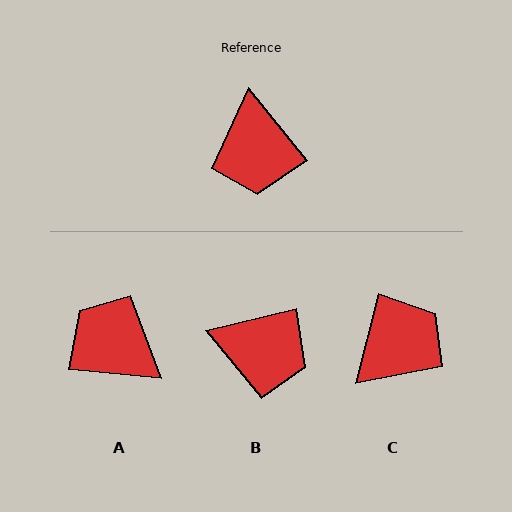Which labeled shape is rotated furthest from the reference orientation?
A, about 134 degrees away.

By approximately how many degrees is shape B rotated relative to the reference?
Approximately 65 degrees counter-clockwise.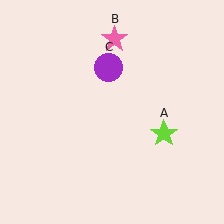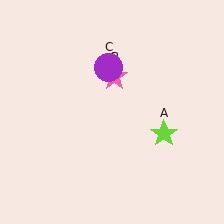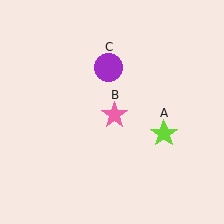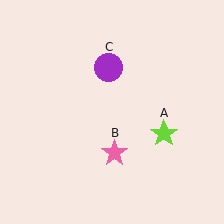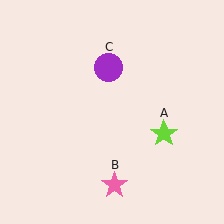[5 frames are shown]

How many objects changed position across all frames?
1 object changed position: pink star (object B).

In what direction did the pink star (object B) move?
The pink star (object B) moved down.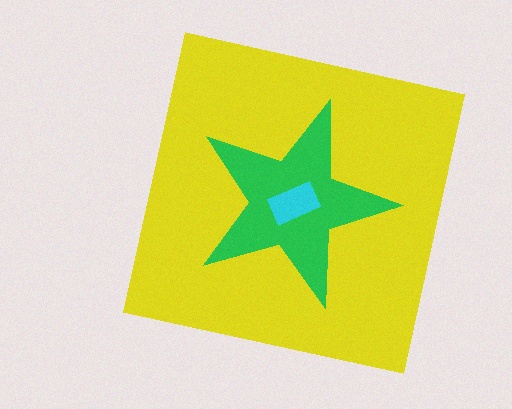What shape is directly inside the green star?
The cyan rectangle.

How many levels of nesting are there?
3.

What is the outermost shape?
The yellow square.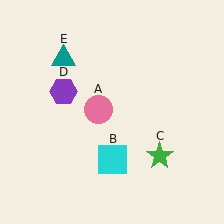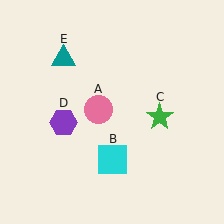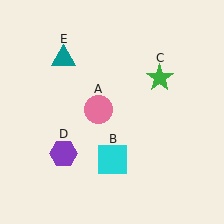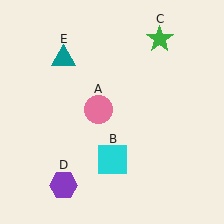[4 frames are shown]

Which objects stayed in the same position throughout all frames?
Pink circle (object A) and cyan square (object B) and teal triangle (object E) remained stationary.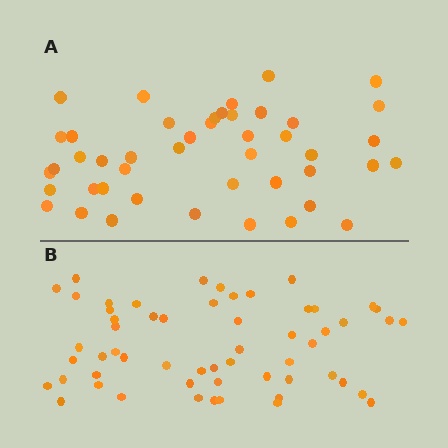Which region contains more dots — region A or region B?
Region B (the bottom region) has more dots.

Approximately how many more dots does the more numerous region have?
Region B has roughly 12 or so more dots than region A.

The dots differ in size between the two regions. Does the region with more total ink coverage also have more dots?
No. Region A has more total ink coverage because its dots are larger, but region B actually contains more individual dots. Total area can be misleading — the number of items is what matters here.